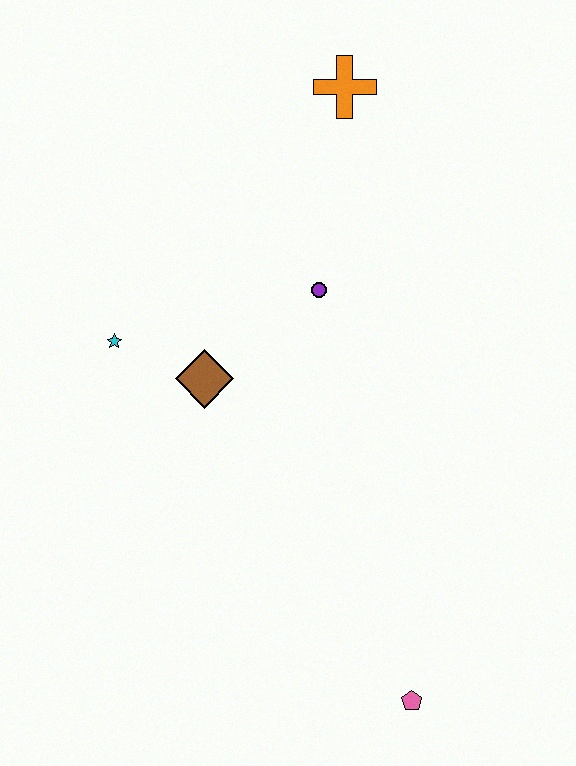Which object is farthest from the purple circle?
The pink pentagon is farthest from the purple circle.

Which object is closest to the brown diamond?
The cyan star is closest to the brown diamond.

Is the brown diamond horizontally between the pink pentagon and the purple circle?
No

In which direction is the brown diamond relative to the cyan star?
The brown diamond is to the right of the cyan star.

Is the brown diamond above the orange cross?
No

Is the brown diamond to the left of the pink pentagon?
Yes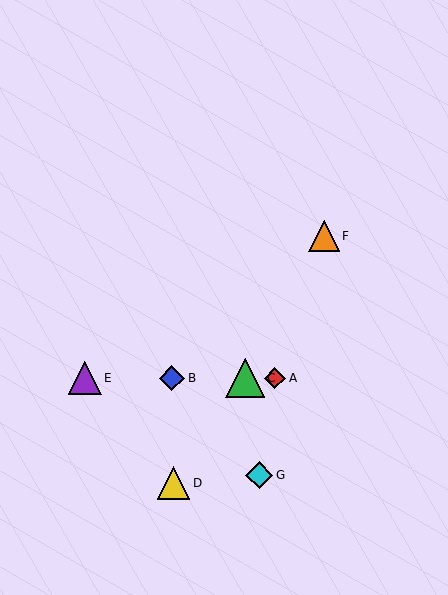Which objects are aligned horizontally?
Objects A, B, C, E are aligned horizontally.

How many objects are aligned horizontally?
4 objects (A, B, C, E) are aligned horizontally.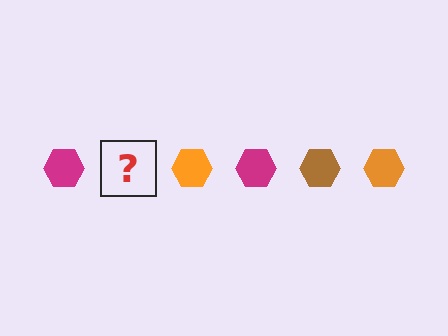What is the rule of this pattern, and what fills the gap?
The rule is that the pattern cycles through magenta, brown, orange hexagons. The gap should be filled with a brown hexagon.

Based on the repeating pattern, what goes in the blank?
The blank should be a brown hexagon.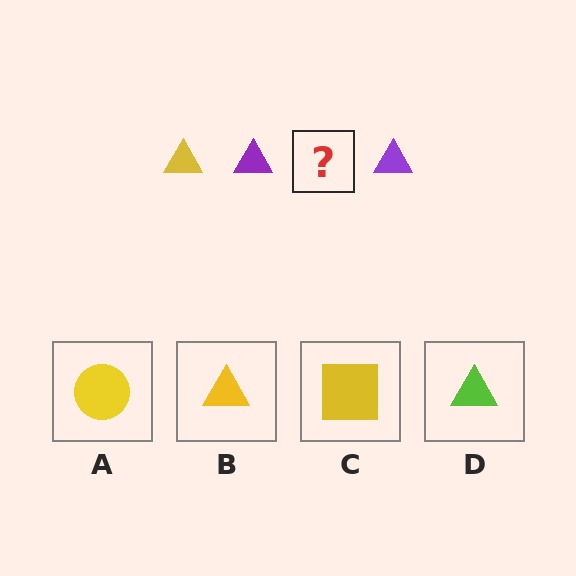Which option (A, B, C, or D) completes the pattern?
B.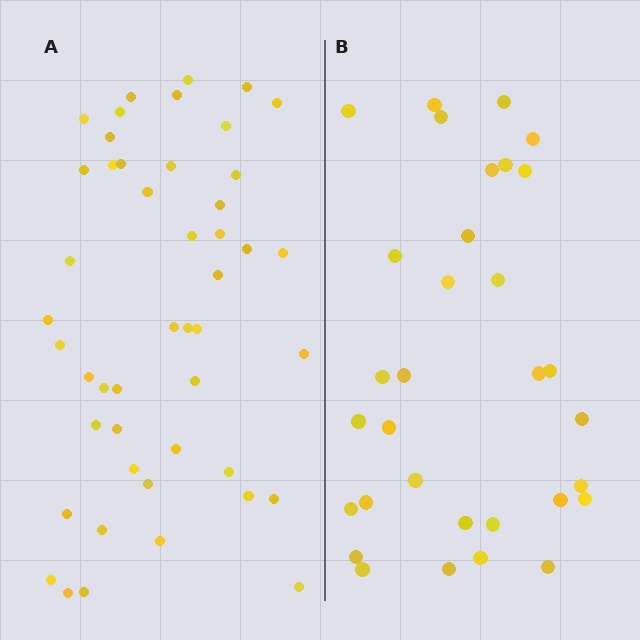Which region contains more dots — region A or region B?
Region A (the left region) has more dots.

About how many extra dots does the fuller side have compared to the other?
Region A has approximately 15 more dots than region B.